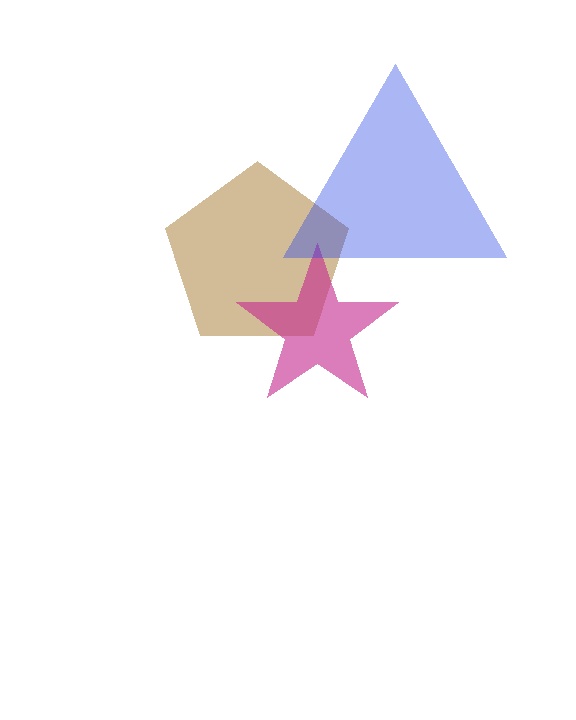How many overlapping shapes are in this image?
There are 3 overlapping shapes in the image.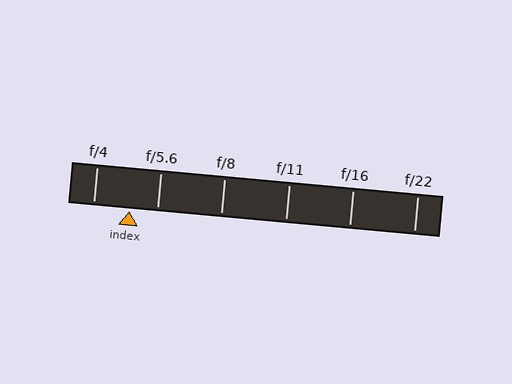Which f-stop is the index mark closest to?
The index mark is closest to f/5.6.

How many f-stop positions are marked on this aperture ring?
There are 6 f-stop positions marked.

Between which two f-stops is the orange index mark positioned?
The index mark is between f/4 and f/5.6.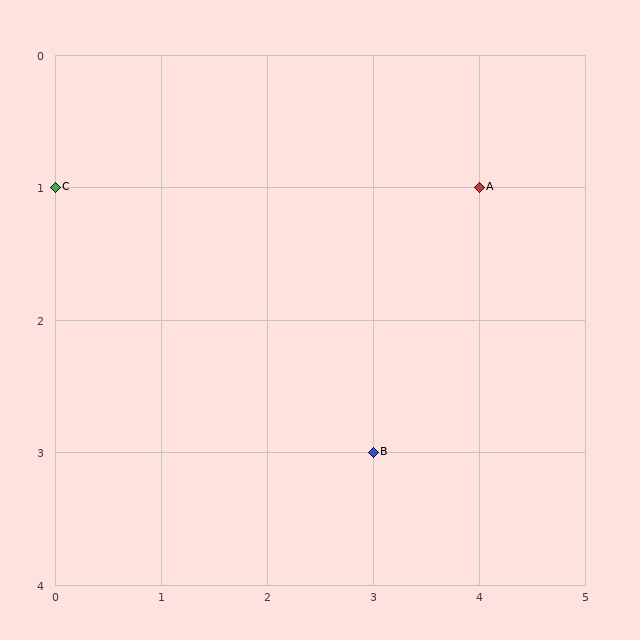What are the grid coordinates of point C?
Point C is at grid coordinates (0, 1).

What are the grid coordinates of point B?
Point B is at grid coordinates (3, 3).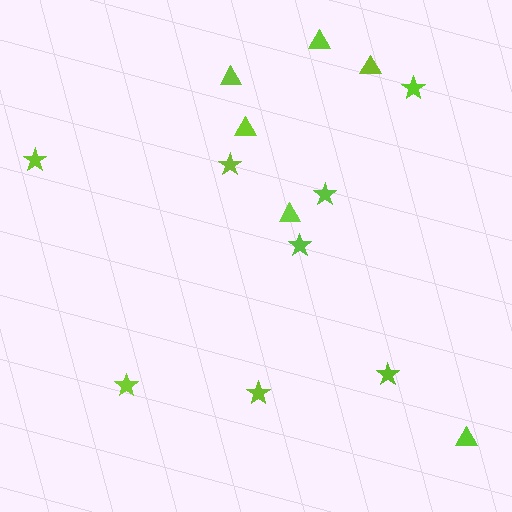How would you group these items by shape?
There are 2 groups: one group of stars (8) and one group of triangles (6).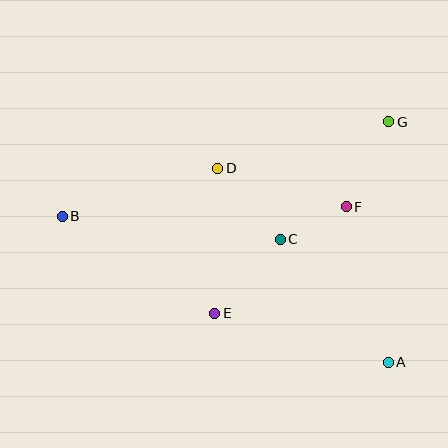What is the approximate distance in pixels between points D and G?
The distance between D and G is approximately 177 pixels.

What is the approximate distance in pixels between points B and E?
The distance between B and E is approximately 181 pixels.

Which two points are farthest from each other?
Points A and B are farthest from each other.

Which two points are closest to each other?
Points C and F are closest to each other.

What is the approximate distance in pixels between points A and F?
The distance between A and F is approximately 161 pixels.